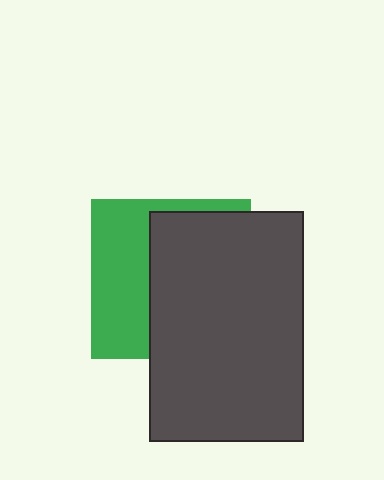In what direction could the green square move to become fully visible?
The green square could move left. That would shift it out from behind the dark gray rectangle entirely.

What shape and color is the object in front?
The object in front is a dark gray rectangle.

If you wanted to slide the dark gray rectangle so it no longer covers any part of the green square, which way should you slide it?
Slide it right — that is the most direct way to separate the two shapes.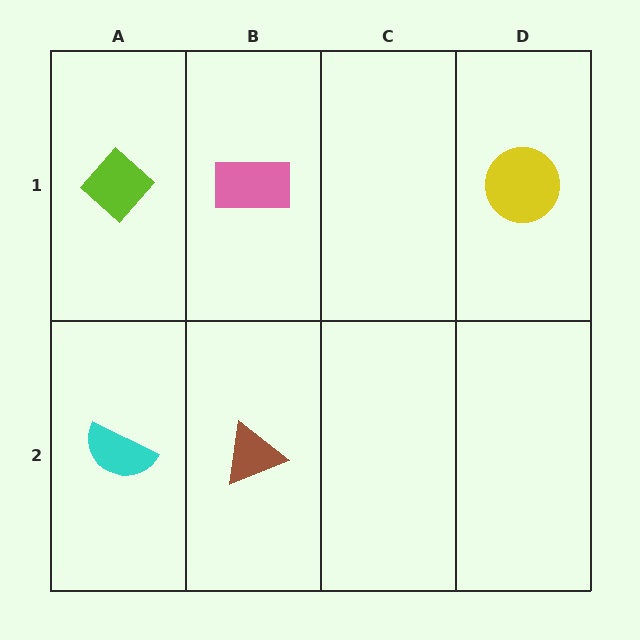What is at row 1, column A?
A lime diamond.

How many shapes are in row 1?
3 shapes.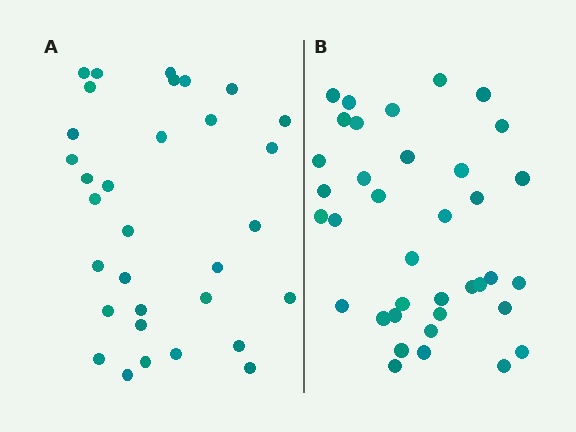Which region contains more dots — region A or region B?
Region B (the right region) has more dots.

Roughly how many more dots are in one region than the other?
Region B has about 5 more dots than region A.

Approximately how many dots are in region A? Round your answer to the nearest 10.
About 30 dots. (The exact count is 32, which rounds to 30.)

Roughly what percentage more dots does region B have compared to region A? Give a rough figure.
About 15% more.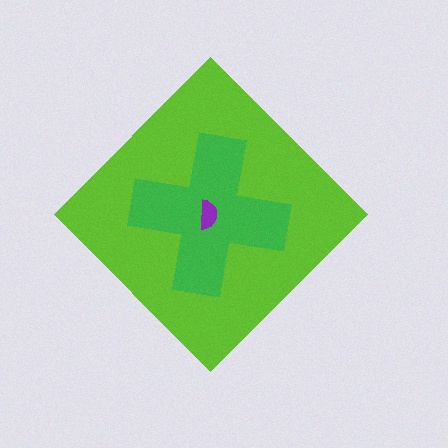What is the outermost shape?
The lime diamond.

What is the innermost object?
The purple semicircle.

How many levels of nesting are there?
3.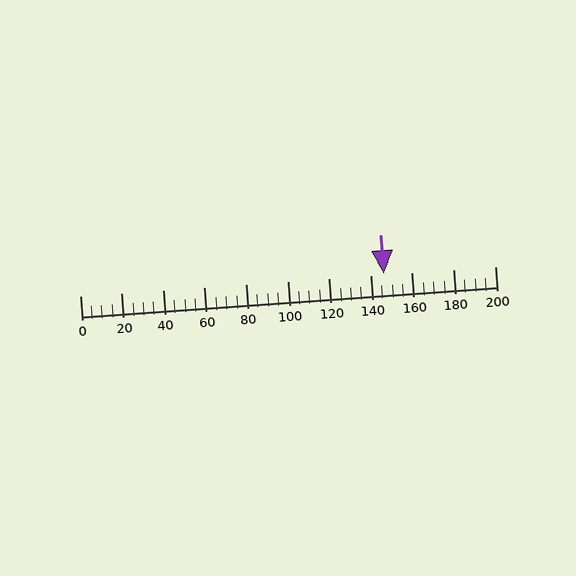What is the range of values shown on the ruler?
The ruler shows values from 0 to 200.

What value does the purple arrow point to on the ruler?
The purple arrow points to approximately 146.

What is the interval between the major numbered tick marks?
The major tick marks are spaced 20 units apart.